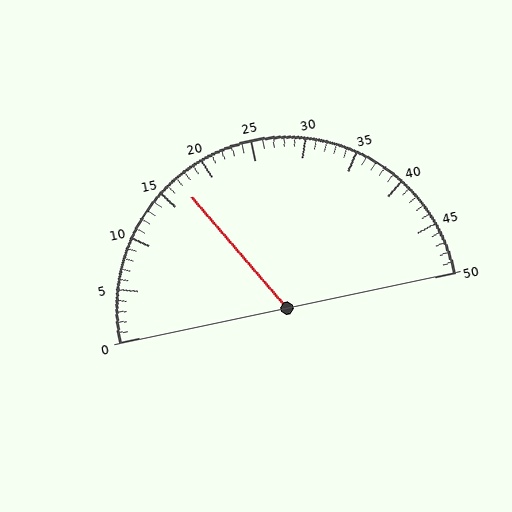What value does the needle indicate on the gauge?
The needle indicates approximately 17.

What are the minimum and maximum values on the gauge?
The gauge ranges from 0 to 50.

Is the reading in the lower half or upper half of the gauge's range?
The reading is in the lower half of the range (0 to 50).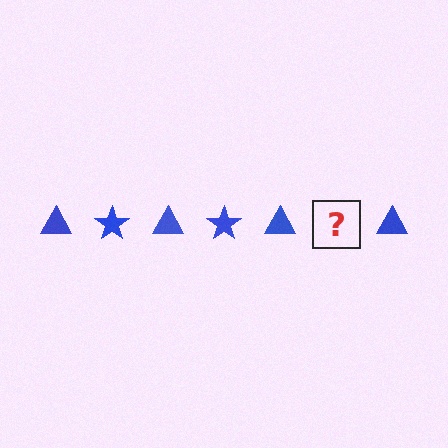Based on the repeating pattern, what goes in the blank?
The blank should be a blue star.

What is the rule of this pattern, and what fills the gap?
The rule is that the pattern cycles through triangle, star shapes in blue. The gap should be filled with a blue star.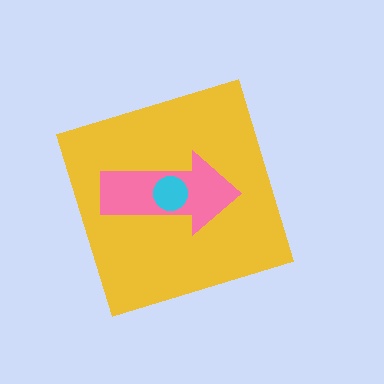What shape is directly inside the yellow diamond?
The pink arrow.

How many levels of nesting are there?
3.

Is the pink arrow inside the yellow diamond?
Yes.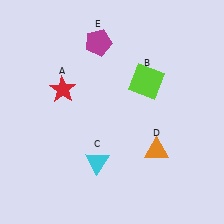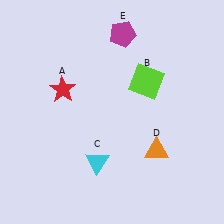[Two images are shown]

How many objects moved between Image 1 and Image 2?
1 object moved between the two images.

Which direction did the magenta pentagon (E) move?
The magenta pentagon (E) moved right.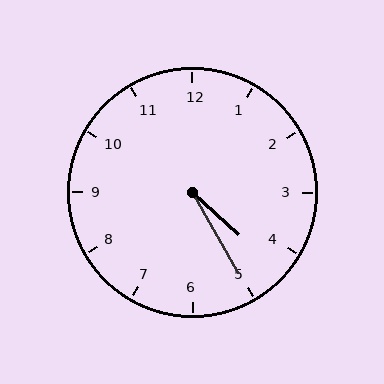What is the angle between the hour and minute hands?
Approximately 18 degrees.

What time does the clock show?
4:25.